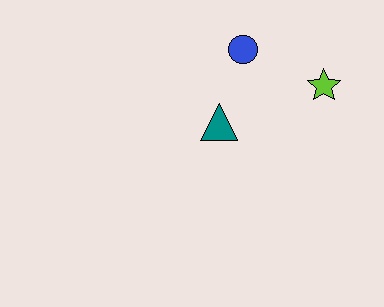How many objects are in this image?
There are 3 objects.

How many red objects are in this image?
There are no red objects.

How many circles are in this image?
There is 1 circle.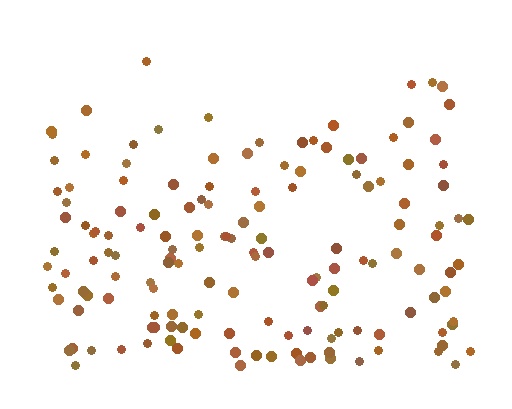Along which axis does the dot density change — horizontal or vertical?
Vertical.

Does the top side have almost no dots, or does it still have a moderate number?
Still a moderate number, just noticeably fewer than the bottom.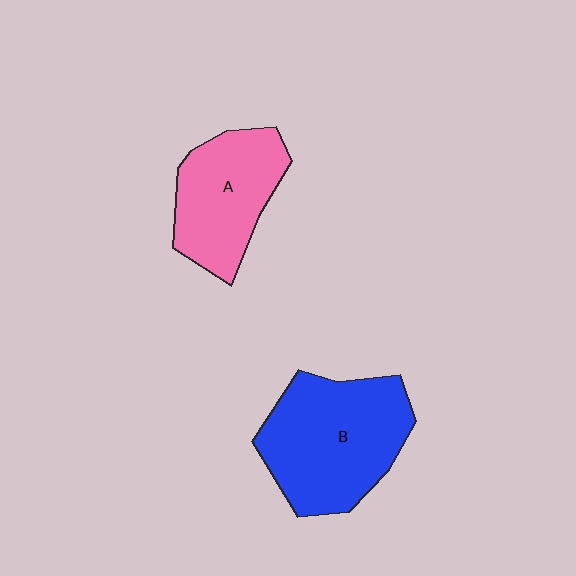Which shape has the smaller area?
Shape A (pink).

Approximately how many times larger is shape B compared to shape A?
Approximately 1.4 times.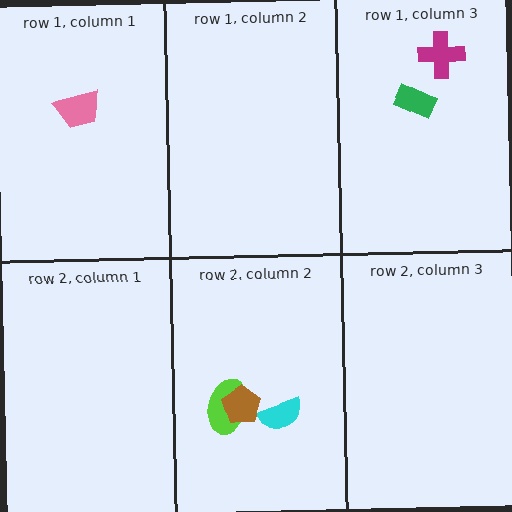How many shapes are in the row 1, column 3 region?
2.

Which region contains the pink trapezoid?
The row 1, column 1 region.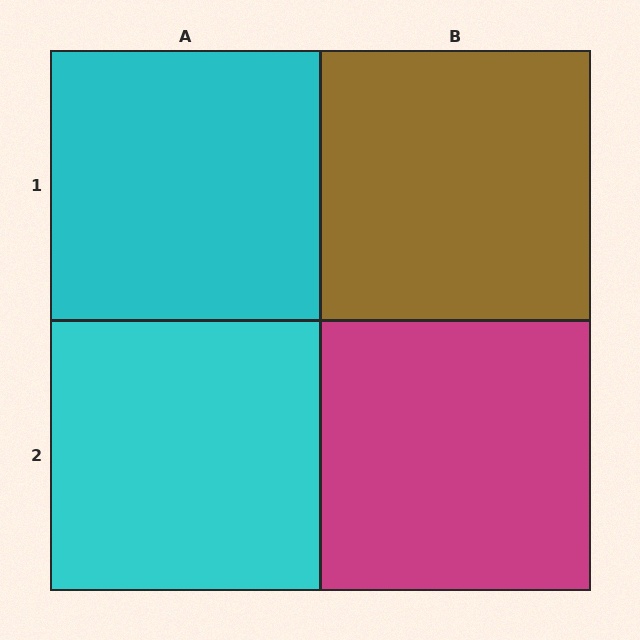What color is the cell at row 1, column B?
Brown.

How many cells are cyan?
2 cells are cyan.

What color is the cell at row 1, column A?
Cyan.